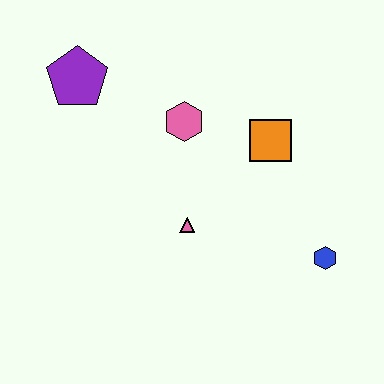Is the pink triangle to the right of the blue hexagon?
No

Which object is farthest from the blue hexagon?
The purple pentagon is farthest from the blue hexagon.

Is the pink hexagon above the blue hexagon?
Yes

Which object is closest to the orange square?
The pink hexagon is closest to the orange square.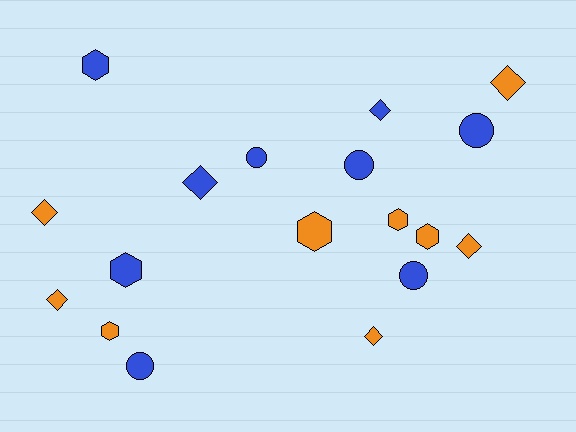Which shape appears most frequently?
Diamond, with 7 objects.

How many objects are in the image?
There are 18 objects.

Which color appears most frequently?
Blue, with 9 objects.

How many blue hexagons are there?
There are 2 blue hexagons.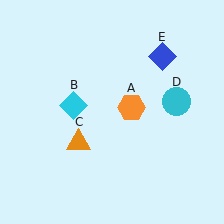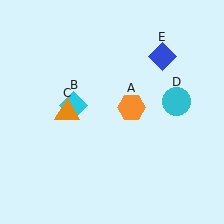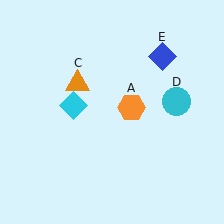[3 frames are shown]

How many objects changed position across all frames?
1 object changed position: orange triangle (object C).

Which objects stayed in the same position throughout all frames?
Orange hexagon (object A) and cyan diamond (object B) and cyan circle (object D) and blue diamond (object E) remained stationary.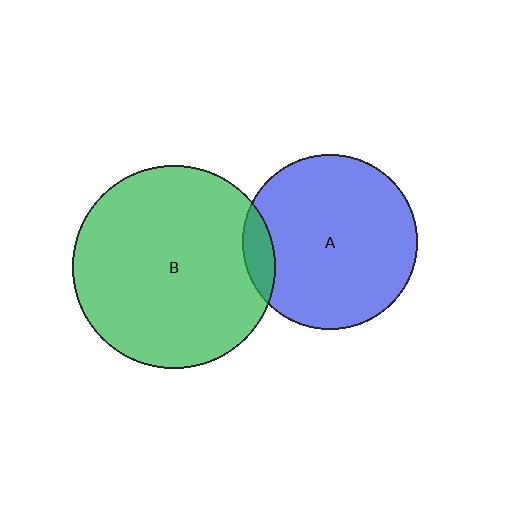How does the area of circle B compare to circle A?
Approximately 1.3 times.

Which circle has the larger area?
Circle B (green).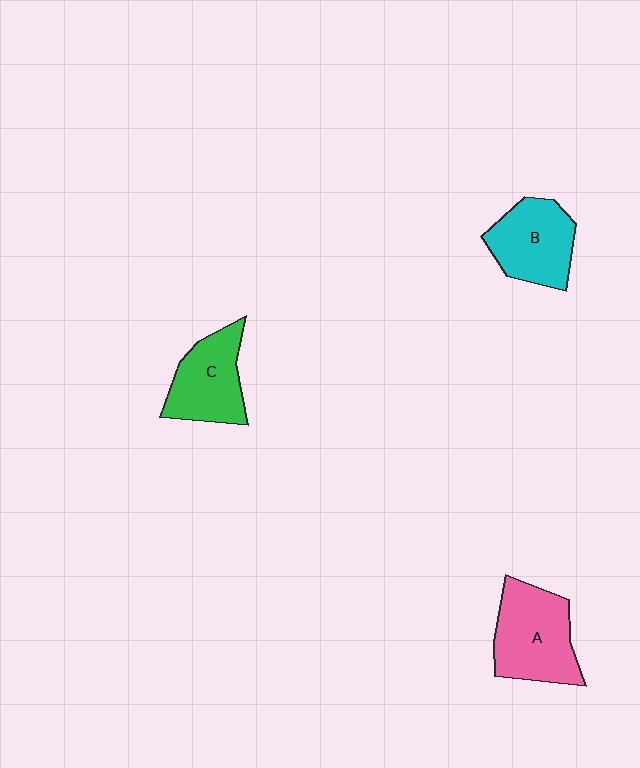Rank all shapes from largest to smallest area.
From largest to smallest: A (pink), B (cyan), C (green).